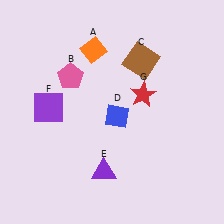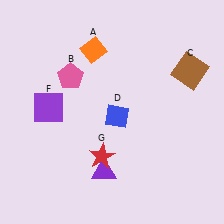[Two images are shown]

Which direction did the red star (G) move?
The red star (G) moved down.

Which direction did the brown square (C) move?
The brown square (C) moved right.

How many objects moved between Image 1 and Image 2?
2 objects moved between the two images.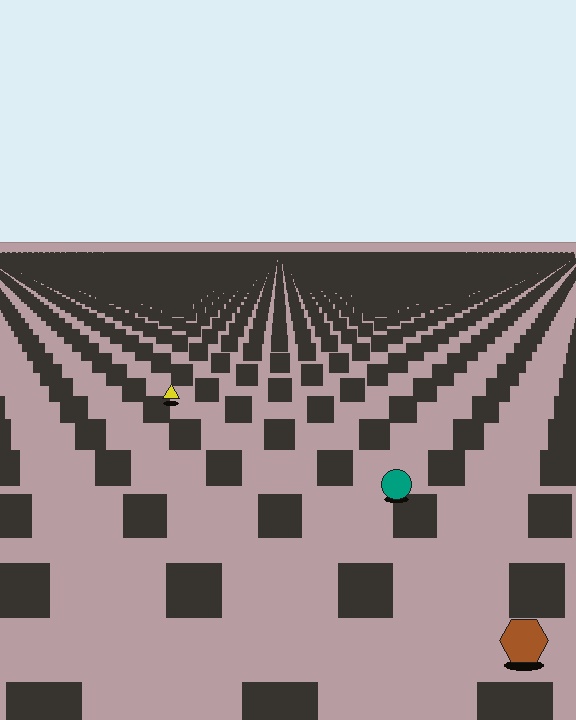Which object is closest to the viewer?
The brown hexagon is closest. The texture marks near it are larger and more spread out.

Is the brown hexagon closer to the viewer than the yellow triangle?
Yes. The brown hexagon is closer — you can tell from the texture gradient: the ground texture is coarser near it.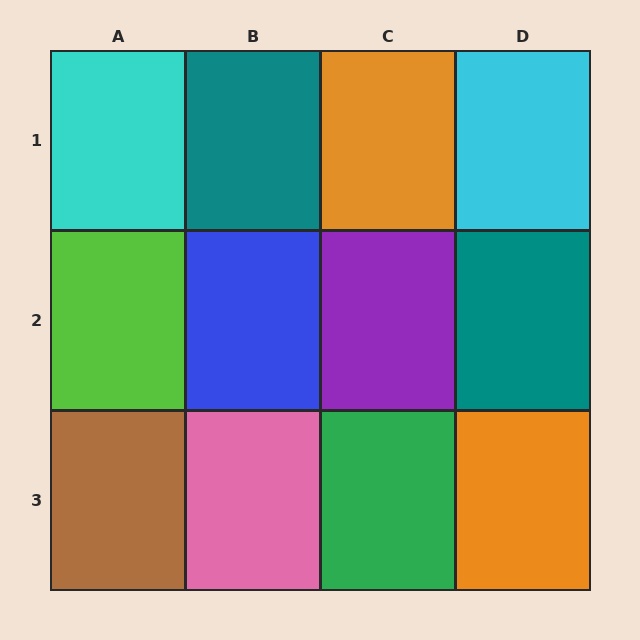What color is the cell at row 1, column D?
Cyan.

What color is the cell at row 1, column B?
Teal.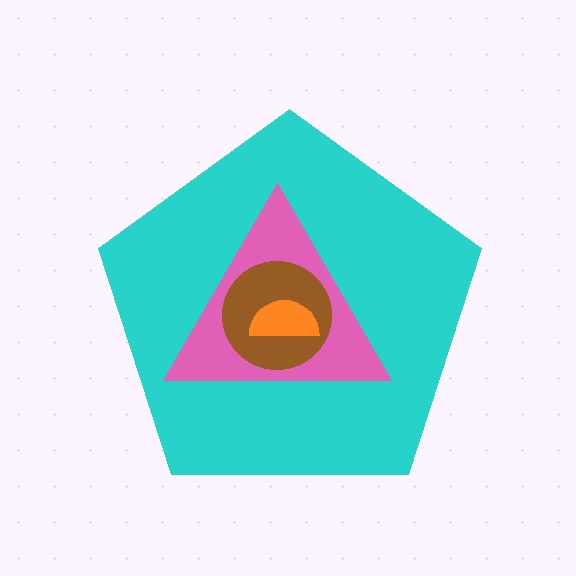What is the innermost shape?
The orange semicircle.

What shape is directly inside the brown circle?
The orange semicircle.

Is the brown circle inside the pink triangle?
Yes.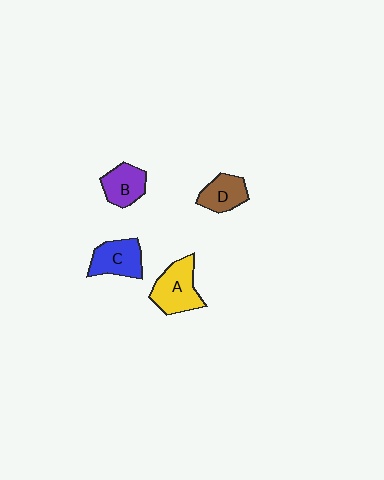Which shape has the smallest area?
Shape D (brown).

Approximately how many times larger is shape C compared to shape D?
Approximately 1.2 times.